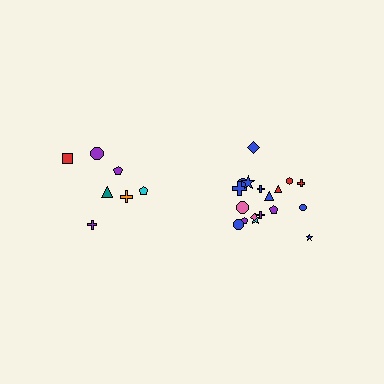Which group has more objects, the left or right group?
The right group.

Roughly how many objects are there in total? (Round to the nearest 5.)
Roughly 25 objects in total.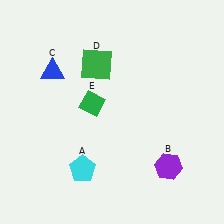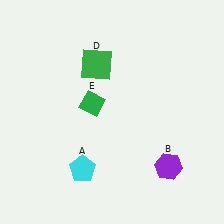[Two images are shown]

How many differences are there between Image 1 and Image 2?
There is 1 difference between the two images.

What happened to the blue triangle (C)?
The blue triangle (C) was removed in Image 2. It was in the top-left area of Image 1.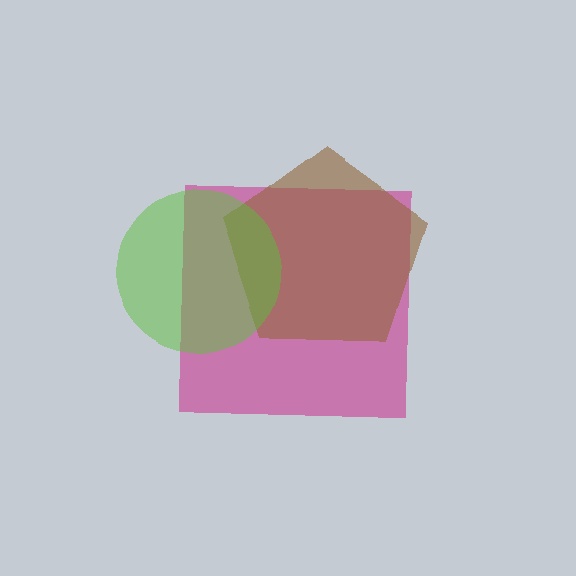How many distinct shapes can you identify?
There are 3 distinct shapes: a magenta square, a brown pentagon, a lime circle.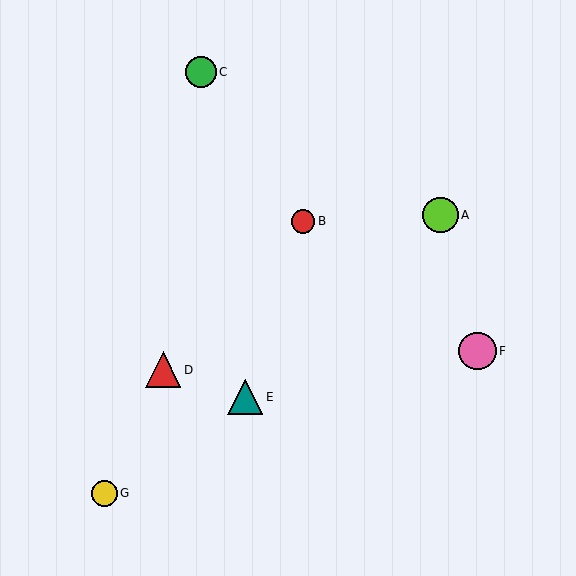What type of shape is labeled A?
Shape A is a lime circle.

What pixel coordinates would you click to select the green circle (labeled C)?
Click at (201, 72) to select the green circle C.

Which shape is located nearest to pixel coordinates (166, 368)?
The red triangle (labeled D) at (163, 370) is nearest to that location.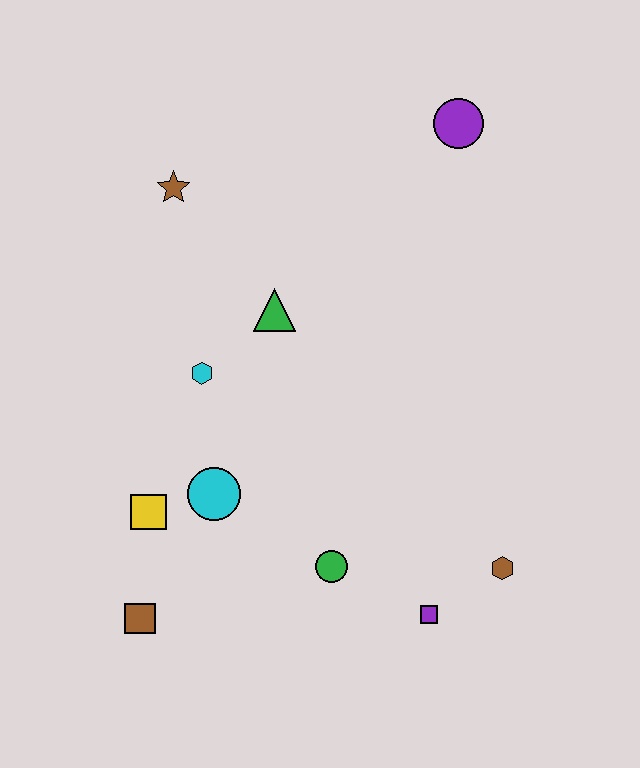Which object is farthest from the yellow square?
The purple circle is farthest from the yellow square.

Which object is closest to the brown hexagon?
The purple square is closest to the brown hexagon.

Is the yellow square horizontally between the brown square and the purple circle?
Yes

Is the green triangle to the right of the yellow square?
Yes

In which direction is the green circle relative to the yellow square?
The green circle is to the right of the yellow square.